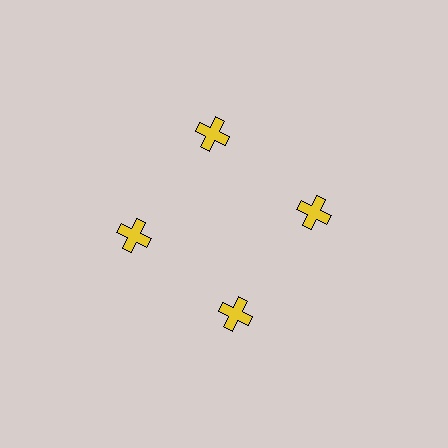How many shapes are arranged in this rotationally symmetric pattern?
There are 4 shapes, arranged in 4 groups of 1.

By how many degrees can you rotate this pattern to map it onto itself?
The pattern maps onto itself every 90 degrees of rotation.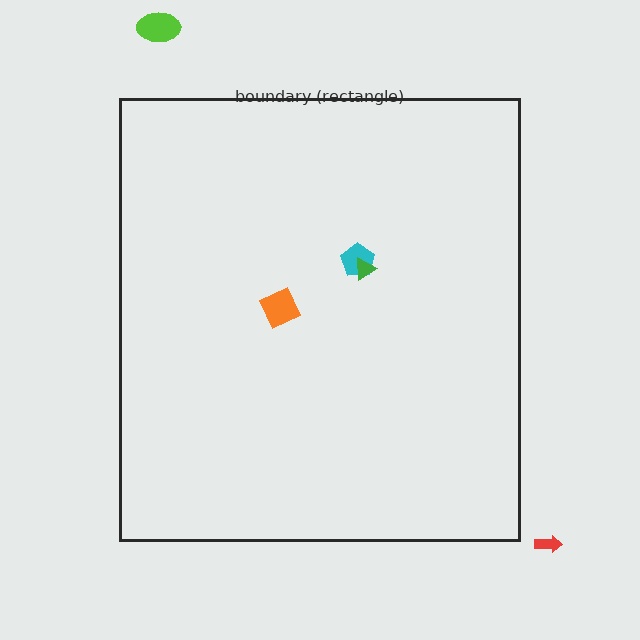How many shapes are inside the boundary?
3 inside, 2 outside.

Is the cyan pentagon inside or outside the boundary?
Inside.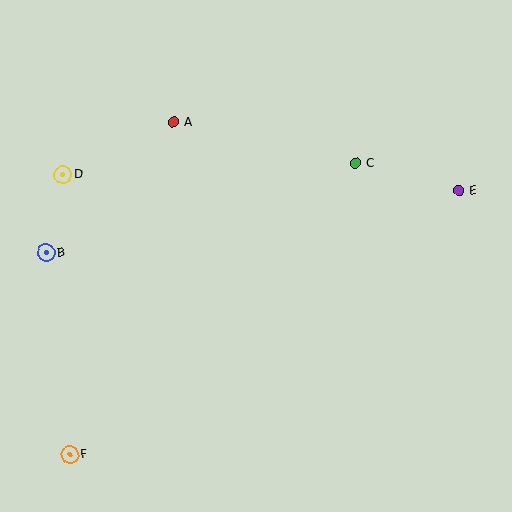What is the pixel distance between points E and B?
The distance between E and B is 417 pixels.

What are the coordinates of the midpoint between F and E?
The midpoint between F and E is at (264, 323).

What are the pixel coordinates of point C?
Point C is at (356, 163).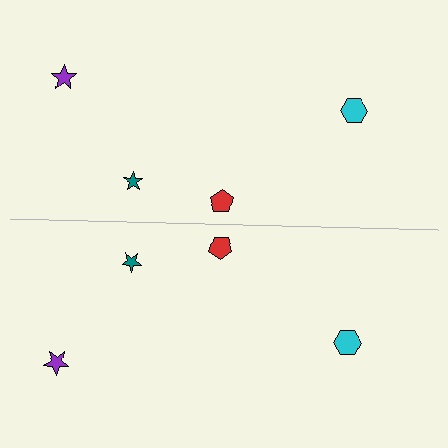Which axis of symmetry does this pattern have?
The pattern has a horizontal axis of symmetry running through the center of the image.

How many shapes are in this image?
There are 8 shapes in this image.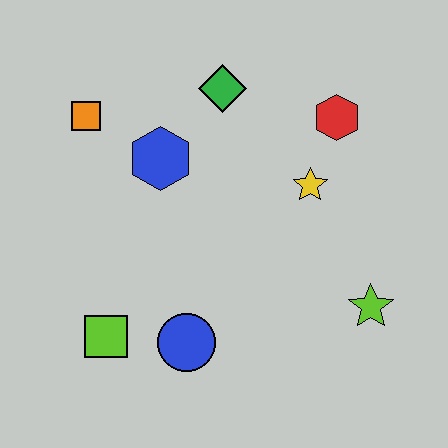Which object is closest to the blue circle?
The lime square is closest to the blue circle.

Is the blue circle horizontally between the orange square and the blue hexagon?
No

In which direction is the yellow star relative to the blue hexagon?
The yellow star is to the right of the blue hexagon.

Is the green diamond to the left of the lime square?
No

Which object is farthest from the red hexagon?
The lime square is farthest from the red hexagon.